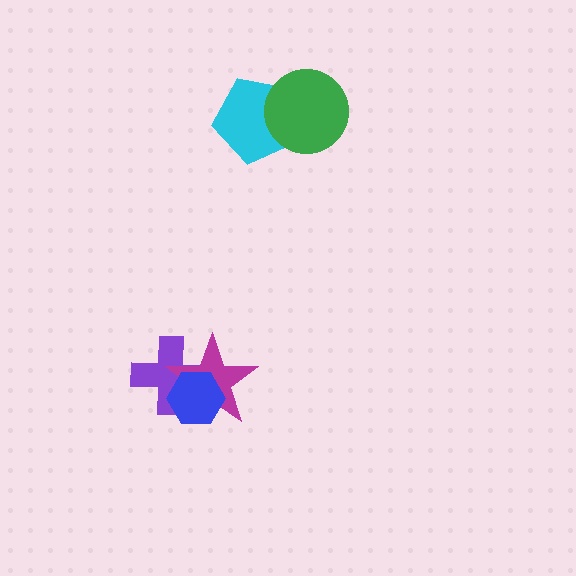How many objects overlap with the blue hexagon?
2 objects overlap with the blue hexagon.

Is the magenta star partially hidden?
Yes, it is partially covered by another shape.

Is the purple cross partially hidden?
Yes, it is partially covered by another shape.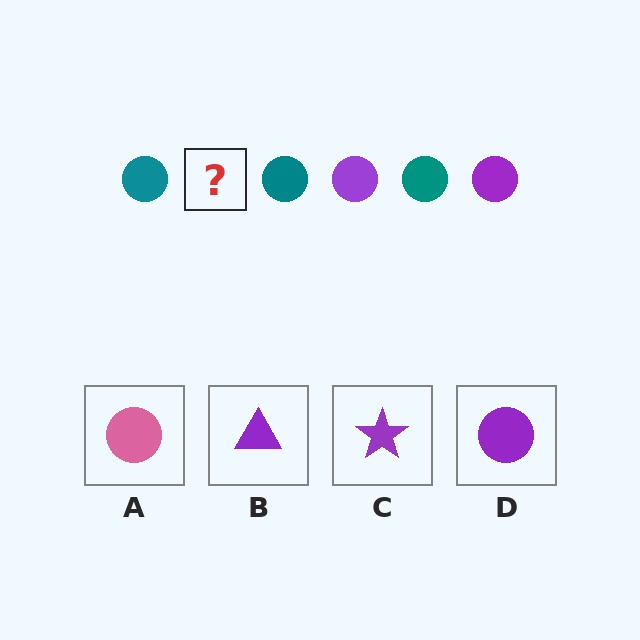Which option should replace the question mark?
Option D.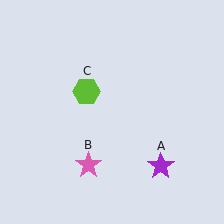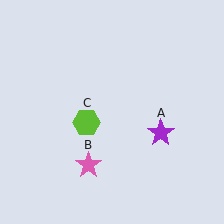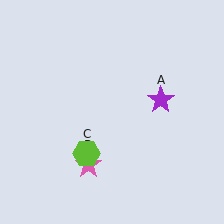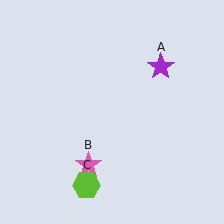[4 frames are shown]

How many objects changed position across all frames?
2 objects changed position: purple star (object A), lime hexagon (object C).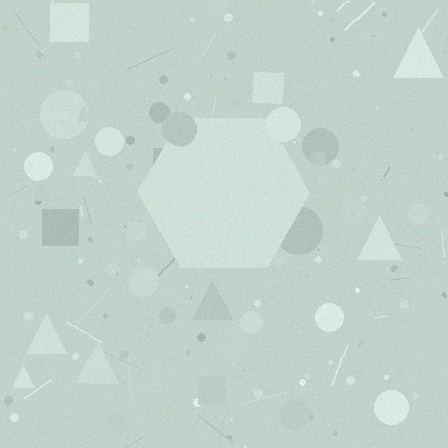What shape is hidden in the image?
A hexagon is hidden in the image.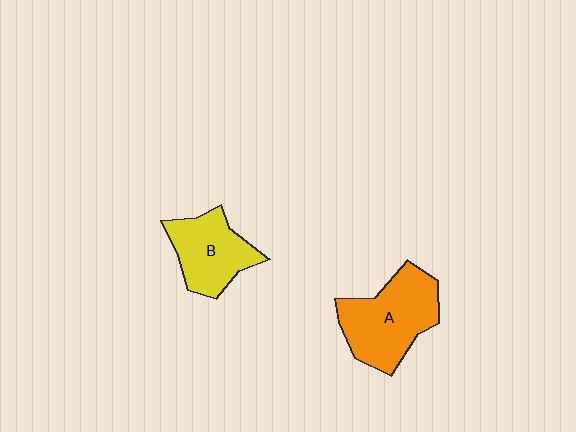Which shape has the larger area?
Shape A (orange).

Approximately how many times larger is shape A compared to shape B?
Approximately 1.3 times.